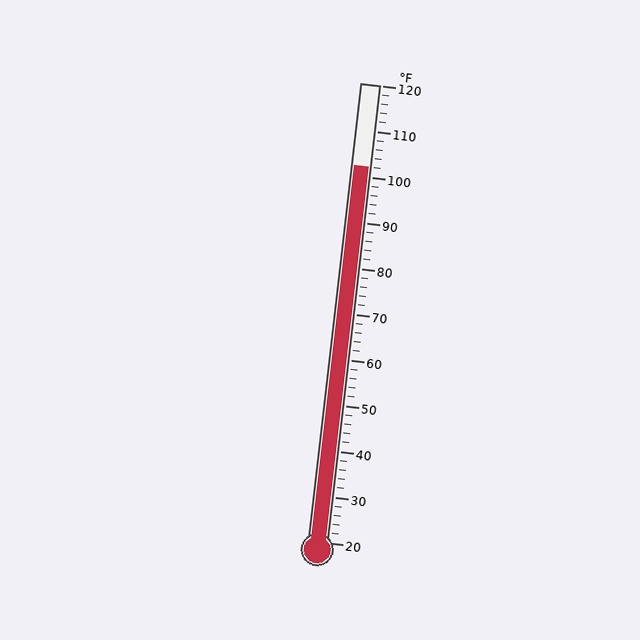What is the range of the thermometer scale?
The thermometer scale ranges from 20°F to 120°F.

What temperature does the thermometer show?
The thermometer shows approximately 102°F.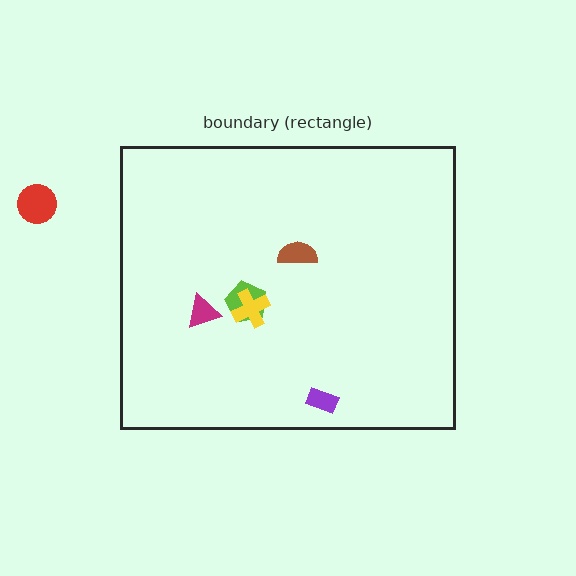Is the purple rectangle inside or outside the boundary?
Inside.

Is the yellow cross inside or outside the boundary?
Inside.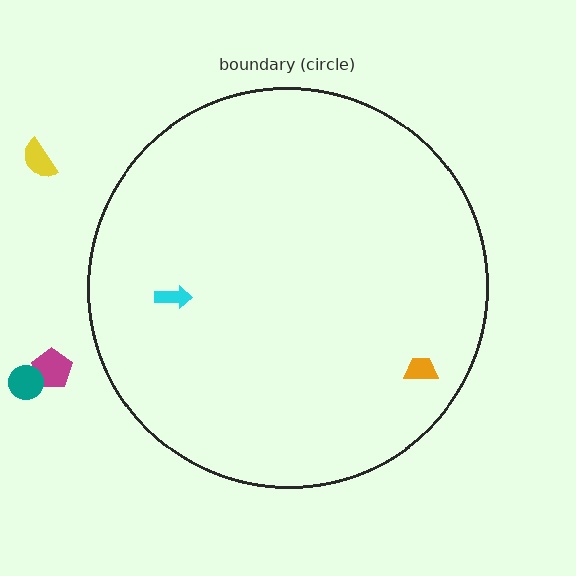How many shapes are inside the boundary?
2 inside, 3 outside.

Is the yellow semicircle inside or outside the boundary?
Outside.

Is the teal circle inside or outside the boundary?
Outside.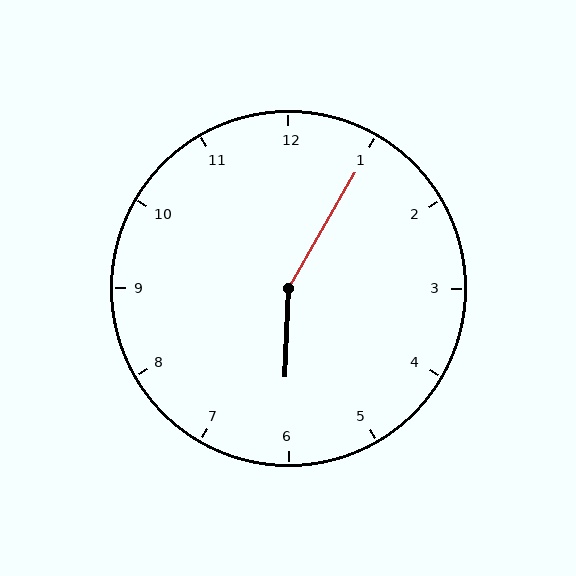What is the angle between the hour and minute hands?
Approximately 152 degrees.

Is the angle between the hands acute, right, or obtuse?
It is obtuse.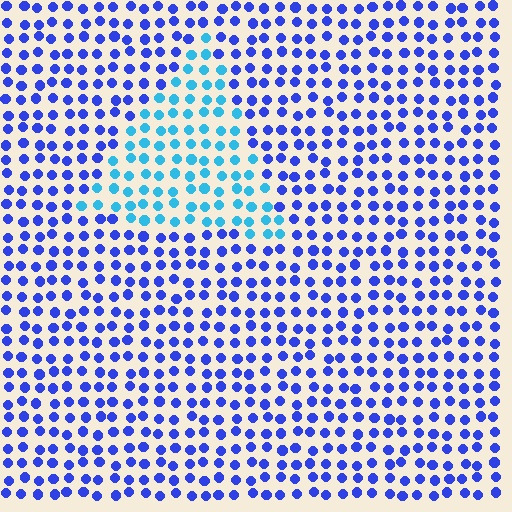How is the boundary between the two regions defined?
The boundary is defined purely by a slight shift in hue (about 41 degrees). Spacing, size, and orientation are identical on both sides.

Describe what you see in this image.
The image is filled with small blue elements in a uniform arrangement. A triangle-shaped region is visible where the elements are tinted to a slightly different hue, forming a subtle color boundary.